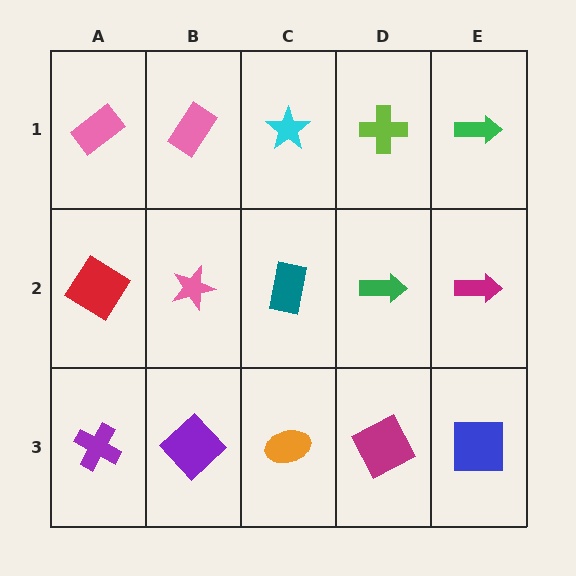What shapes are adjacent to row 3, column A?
A red diamond (row 2, column A), a purple diamond (row 3, column B).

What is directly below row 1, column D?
A green arrow.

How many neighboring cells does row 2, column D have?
4.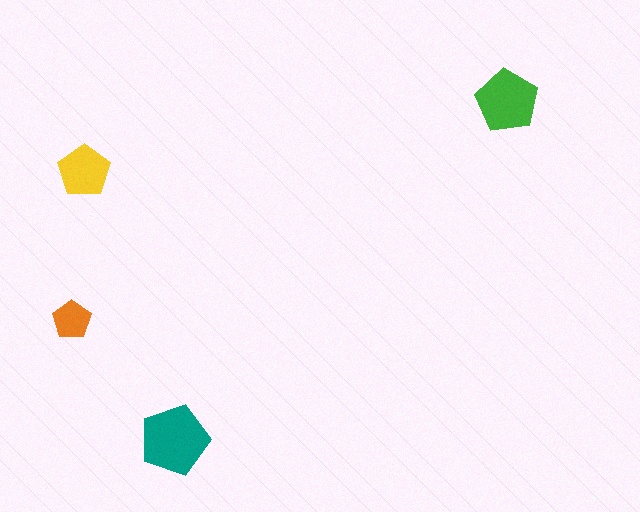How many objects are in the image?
There are 4 objects in the image.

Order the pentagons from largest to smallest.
the teal one, the green one, the yellow one, the orange one.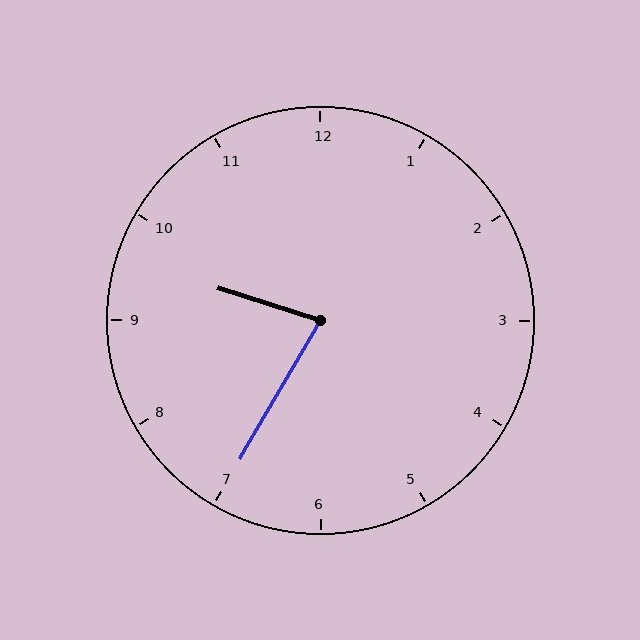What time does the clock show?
9:35.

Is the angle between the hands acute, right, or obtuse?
It is acute.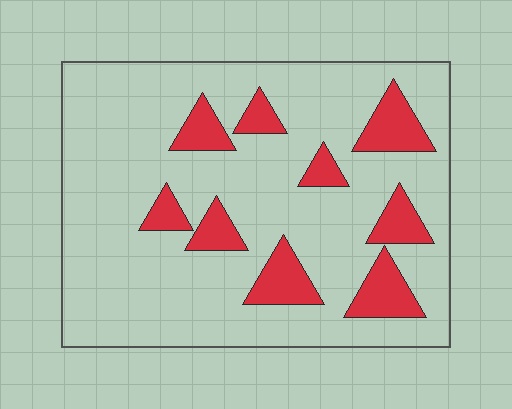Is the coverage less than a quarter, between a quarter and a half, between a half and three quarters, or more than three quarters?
Less than a quarter.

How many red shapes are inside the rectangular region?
9.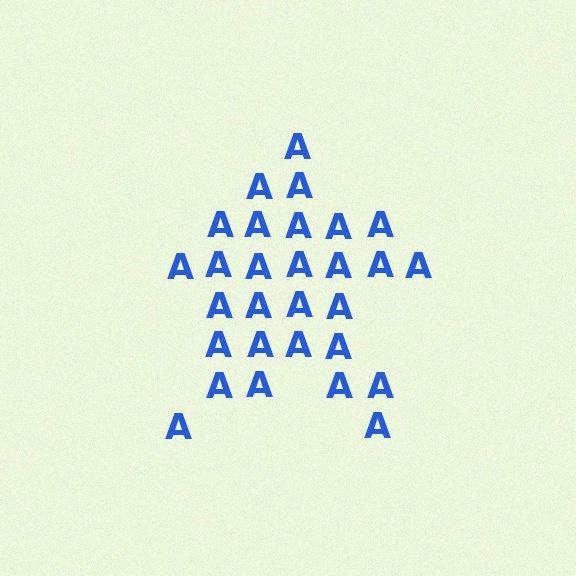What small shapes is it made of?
It is made of small letter A's.